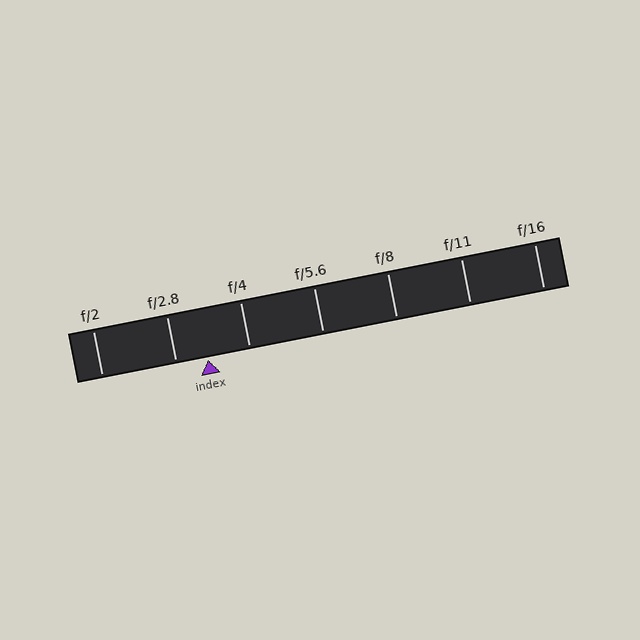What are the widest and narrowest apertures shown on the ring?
The widest aperture shown is f/2 and the narrowest is f/16.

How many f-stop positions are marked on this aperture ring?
There are 7 f-stop positions marked.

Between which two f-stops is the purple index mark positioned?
The index mark is between f/2.8 and f/4.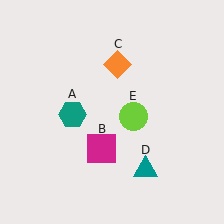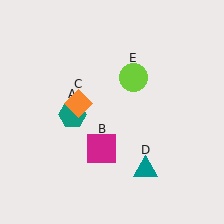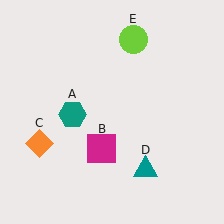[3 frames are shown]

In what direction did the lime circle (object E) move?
The lime circle (object E) moved up.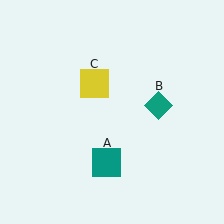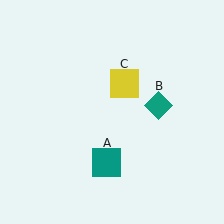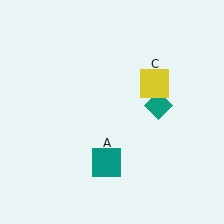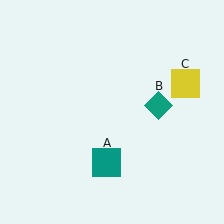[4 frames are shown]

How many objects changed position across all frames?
1 object changed position: yellow square (object C).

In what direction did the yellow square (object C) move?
The yellow square (object C) moved right.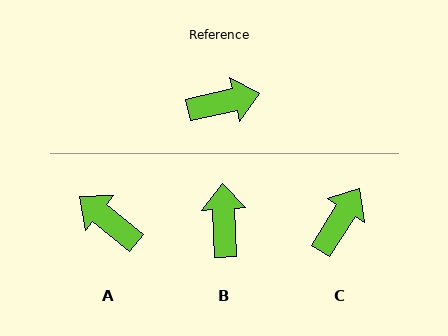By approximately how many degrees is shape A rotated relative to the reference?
Approximately 128 degrees counter-clockwise.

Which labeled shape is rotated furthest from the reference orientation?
A, about 128 degrees away.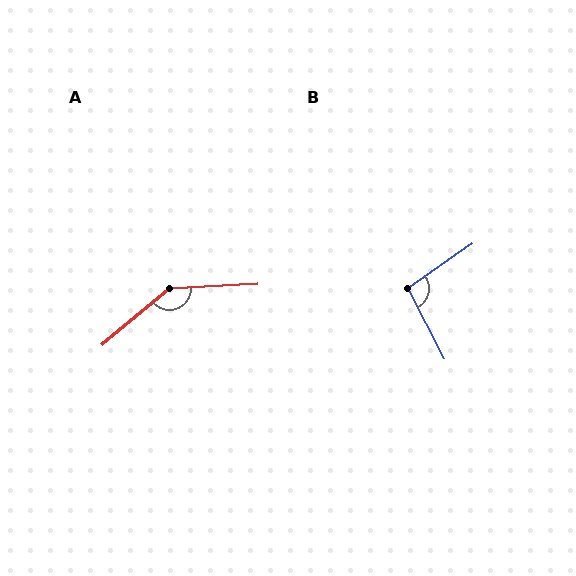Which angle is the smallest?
B, at approximately 98 degrees.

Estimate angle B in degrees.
Approximately 98 degrees.